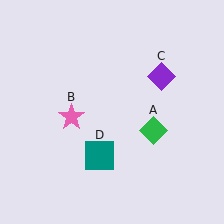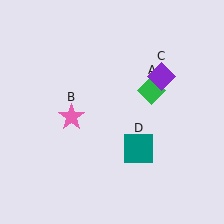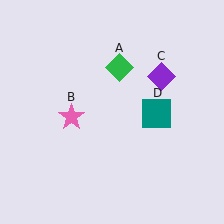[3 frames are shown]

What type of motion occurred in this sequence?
The green diamond (object A), teal square (object D) rotated counterclockwise around the center of the scene.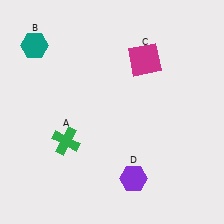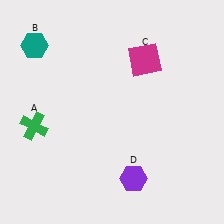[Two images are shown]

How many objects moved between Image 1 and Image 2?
1 object moved between the two images.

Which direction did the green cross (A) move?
The green cross (A) moved left.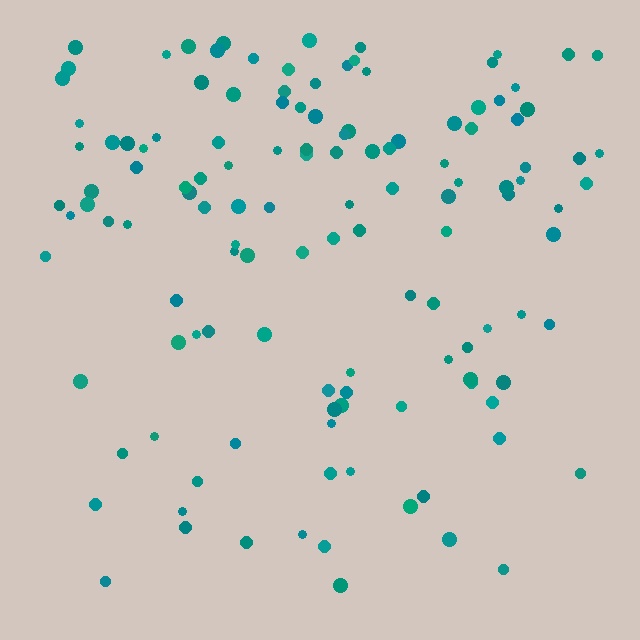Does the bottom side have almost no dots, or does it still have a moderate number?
Still a moderate number, just noticeably fewer than the top.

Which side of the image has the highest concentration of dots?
The top.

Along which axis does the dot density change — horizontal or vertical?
Vertical.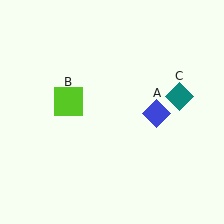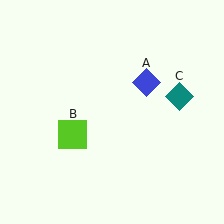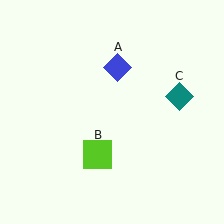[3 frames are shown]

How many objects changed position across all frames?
2 objects changed position: blue diamond (object A), lime square (object B).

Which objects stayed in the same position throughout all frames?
Teal diamond (object C) remained stationary.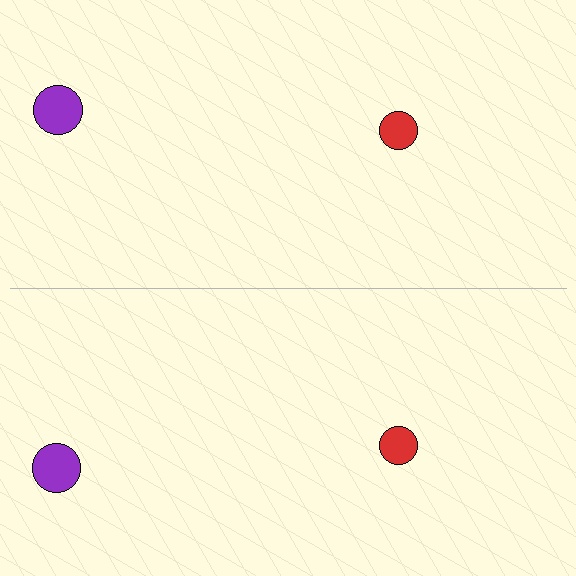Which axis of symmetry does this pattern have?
The pattern has a horizontal axis of symmetry running through the center of the image.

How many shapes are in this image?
There are 4 shapes in this image.